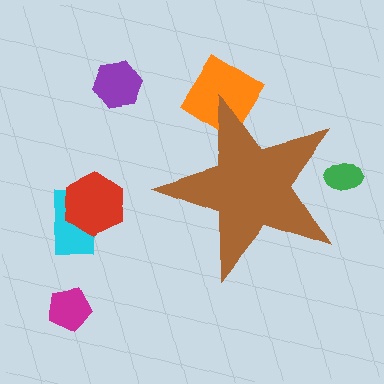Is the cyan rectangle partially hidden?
No, the cyan rectangle is fully visible.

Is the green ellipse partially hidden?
Yes, the green ellipse is partially hidden behind the brown star.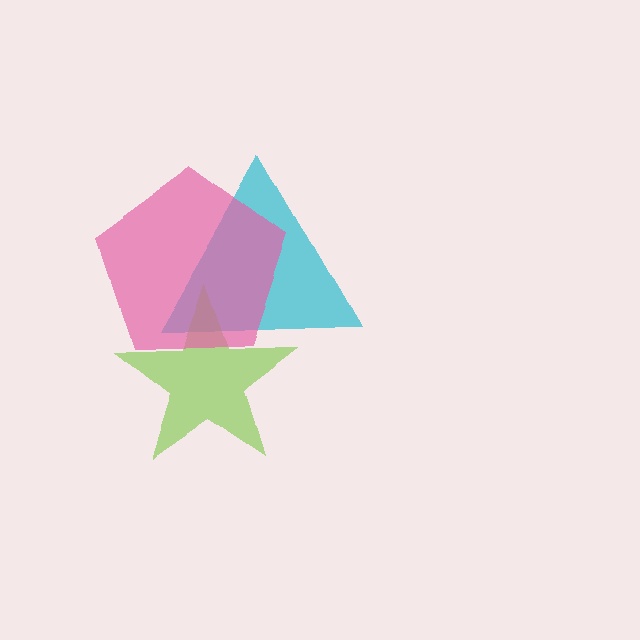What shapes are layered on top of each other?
The layered shapes are: a cyan triangle, a lime star, a pink pentagon.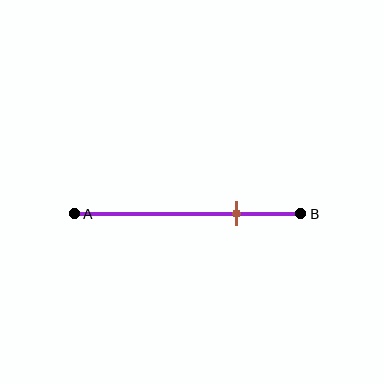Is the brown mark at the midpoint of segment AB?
No, the mark is at about 70% from A, not at the 50% midpoint.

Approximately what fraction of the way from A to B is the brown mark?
The brown mark is approximately 70% of the way from A to B.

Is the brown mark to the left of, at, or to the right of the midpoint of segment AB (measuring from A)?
The brown mark is to the right of the midpoint of segment AB.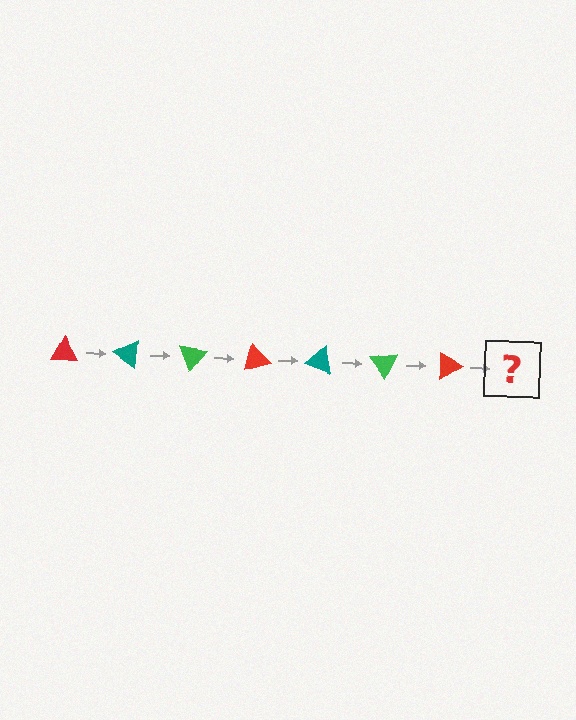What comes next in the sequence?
The next element should be a teal triangle, rotated 245 degrees from the start.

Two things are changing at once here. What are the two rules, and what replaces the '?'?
The two rules are that it rotates 35 degrees each step and the color cycles through red, teal, and green. The '?' should be a teal triangle, rotated 245 degrees from the start.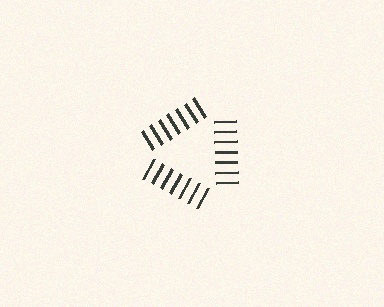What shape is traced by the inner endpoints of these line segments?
An illusory triangle — the line segments terminate on its edges but no continuous stroke is drawn.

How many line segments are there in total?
21 — 7 along each of the 3 edges.